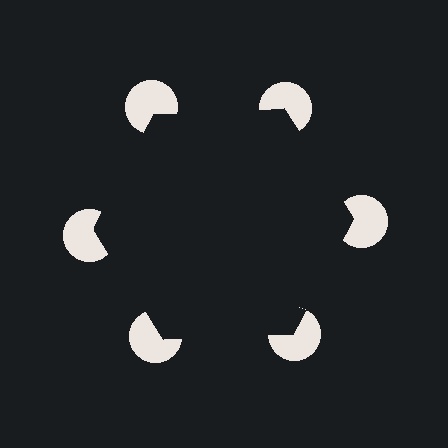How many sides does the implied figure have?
6 sides.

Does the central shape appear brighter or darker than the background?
It typically appears slightly darker than the background, even though no actual brightness change is drawn.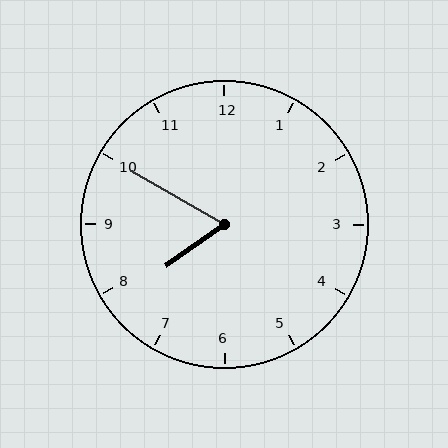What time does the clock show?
7:50.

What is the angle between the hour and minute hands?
Approximately 65 degrees.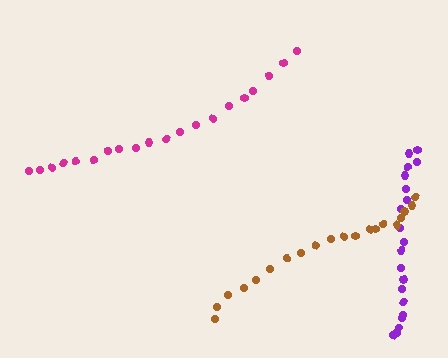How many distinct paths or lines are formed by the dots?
There are 3 distinct paths.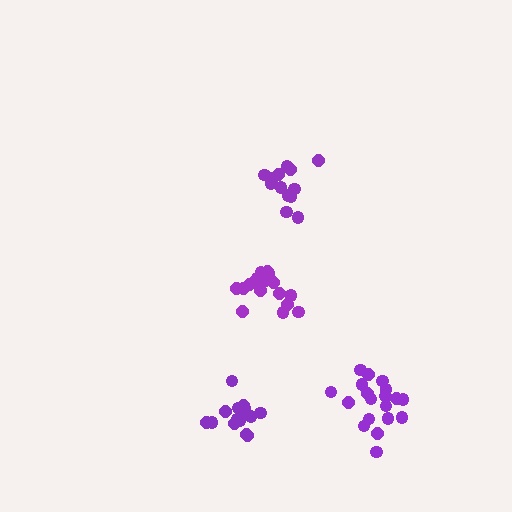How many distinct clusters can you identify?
There are 4 distinct clusters.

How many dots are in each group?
Group 1: 19 dots, Group 2: 14 dots, Group 3: 16 dots, Group 4: 18 dots (67 total).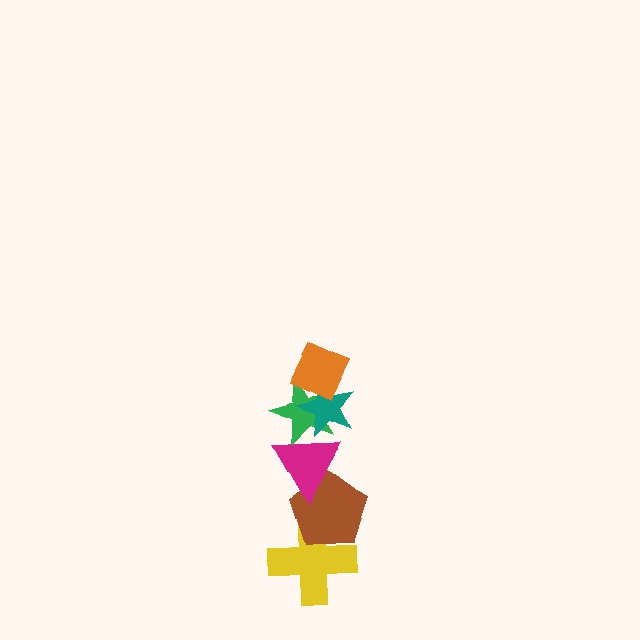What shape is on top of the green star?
The teal star is on top of the green star.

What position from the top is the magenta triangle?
The magenta triangle is 4th from the top.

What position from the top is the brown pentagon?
The brown pentagon is 5th from the top.